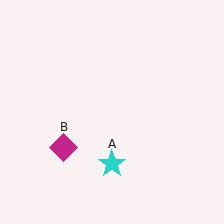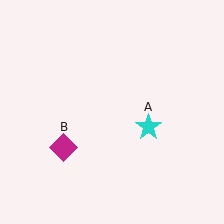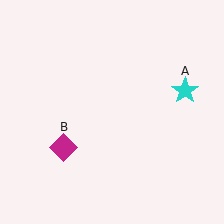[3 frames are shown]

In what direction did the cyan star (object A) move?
The cyan star (object A) moved up and to the right.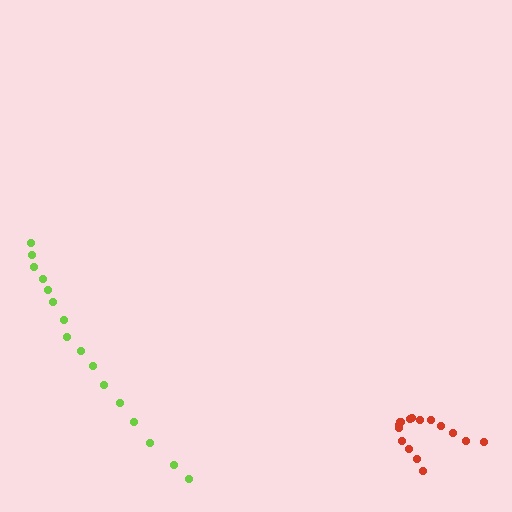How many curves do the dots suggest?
There are 2 distinct paths.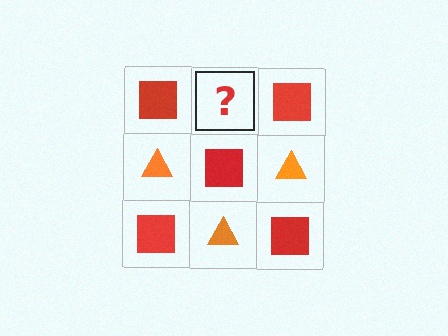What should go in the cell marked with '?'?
The missing cell should contain an orange triangle.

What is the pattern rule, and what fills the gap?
The rule is that it alternates red square and orange triangle in a checkerboard pattern. The gap should be filled with an orange triangle.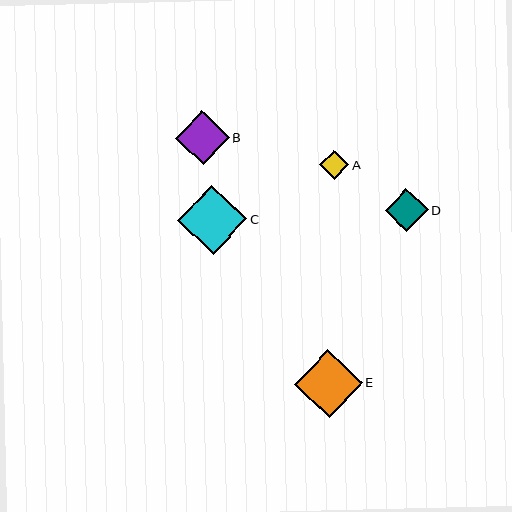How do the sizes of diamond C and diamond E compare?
Diamond C and diamond E are approximately the same size.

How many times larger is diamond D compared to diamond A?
Diamond D is approximately 1.5 times the size of diamond A.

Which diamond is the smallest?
Diamond A is the smallest with a size of approximately 29 pixels.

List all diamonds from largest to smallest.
From largest to smallest: C, E, B, D, A.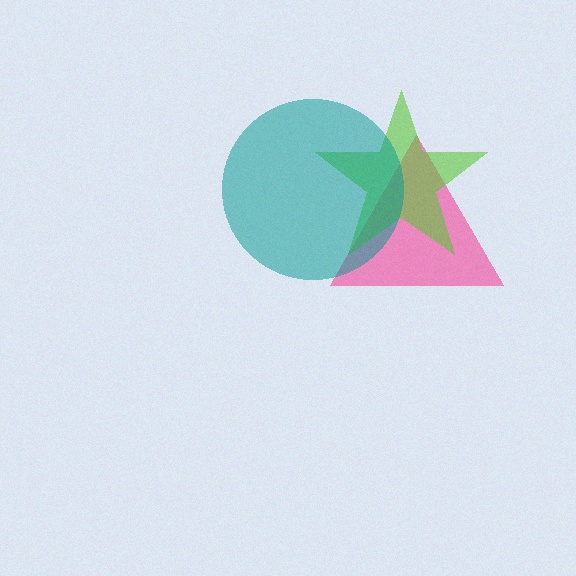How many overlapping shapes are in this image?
There are 3 overlapping shapes in the image.